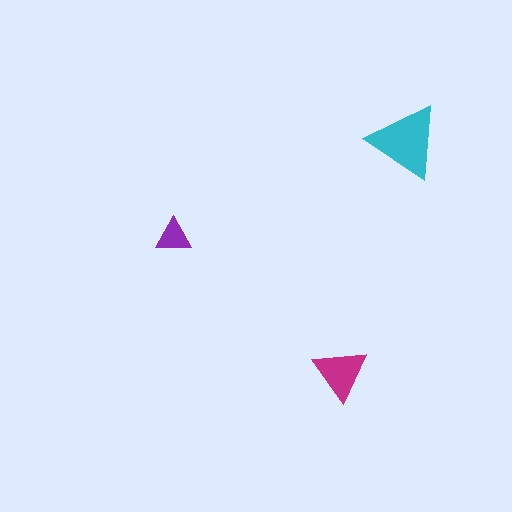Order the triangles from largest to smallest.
the cyan one, the magenta one, the purple one.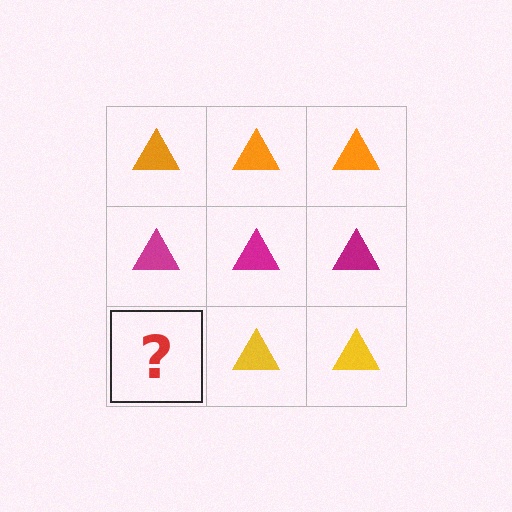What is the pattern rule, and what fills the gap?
The rule is that each row has a consistent color. The gap should be filled with a yellow triangle.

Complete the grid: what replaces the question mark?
The question mark should be replaced with a yellow triangle.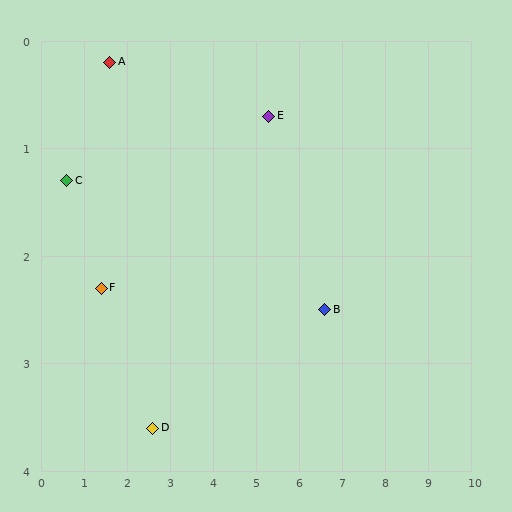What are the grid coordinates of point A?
Point A is at approximately (1.6, 0.2).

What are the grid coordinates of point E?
Point E is at approximately (5.3, 0.7).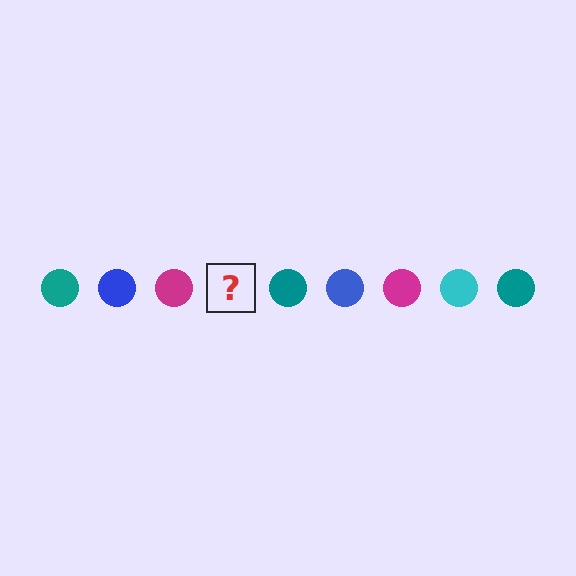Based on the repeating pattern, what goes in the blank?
The blank should be a cyan circle.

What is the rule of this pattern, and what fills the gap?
The rule is that the pattern cycles through teal, blue, magenta, cyan circles. The gap should be filled with a cyan circle.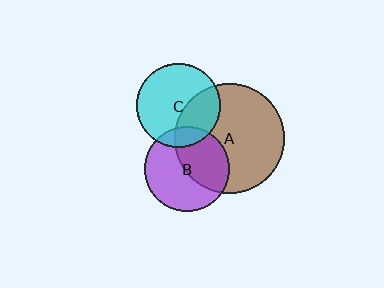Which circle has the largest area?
Circle A (brown).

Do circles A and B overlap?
Yes.